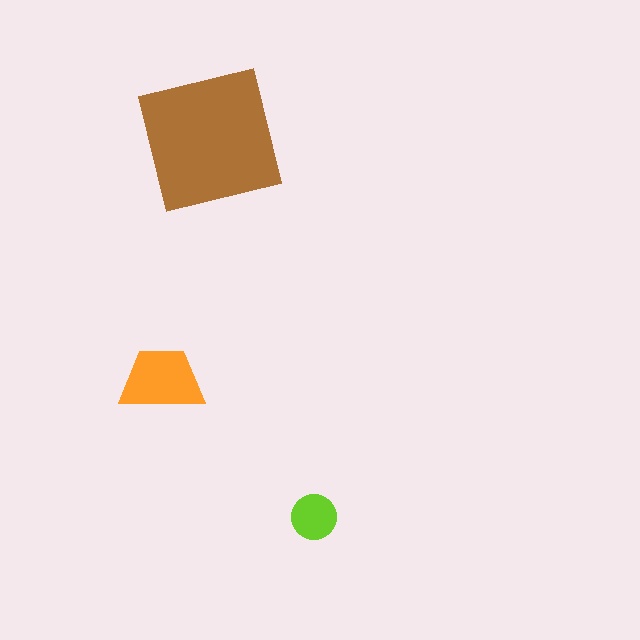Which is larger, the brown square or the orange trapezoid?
The brown square.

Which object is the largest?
The brown square.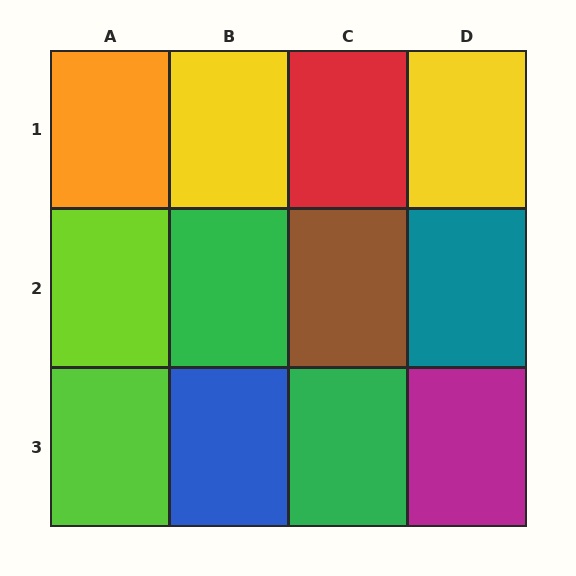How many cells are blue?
1 cell is blue.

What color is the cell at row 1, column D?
Yellow.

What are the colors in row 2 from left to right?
Lime, green, brown, teal.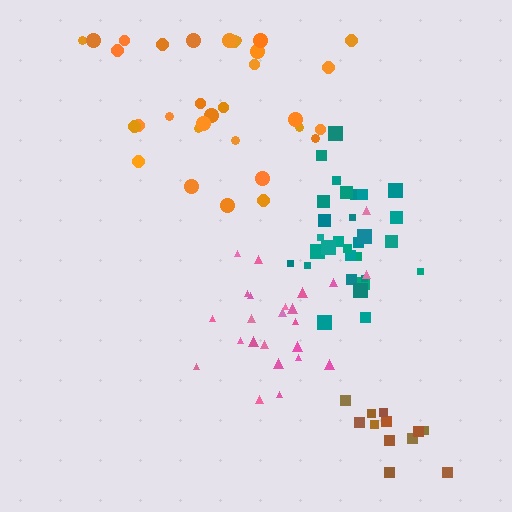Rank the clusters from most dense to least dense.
teal, brown, pink, orange.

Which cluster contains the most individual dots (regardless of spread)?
Orange (33).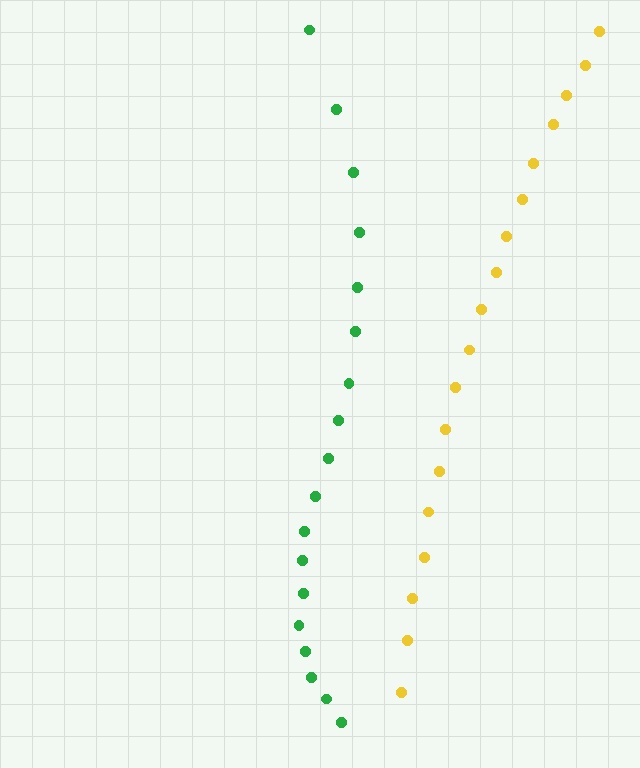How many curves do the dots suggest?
There are 2 distinct paths.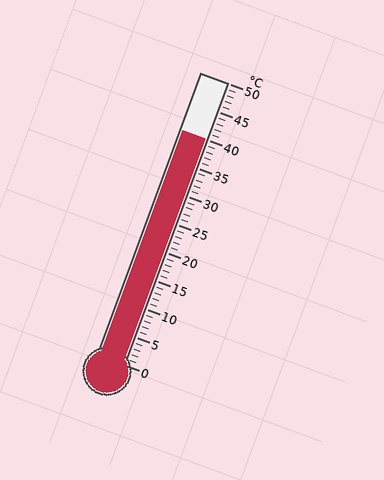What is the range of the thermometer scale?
The thermometer scale ranges from 0°C to 50°C.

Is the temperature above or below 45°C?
The temperature is below 45°C.